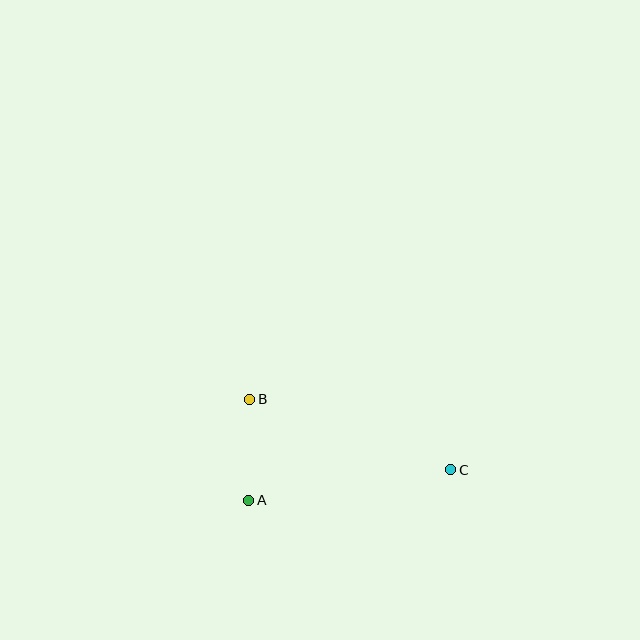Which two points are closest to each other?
Points A and B are closest to each other.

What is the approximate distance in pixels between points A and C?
The distance between A and C is approximately 204 pixels.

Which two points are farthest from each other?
Points B and C are farthest from each other.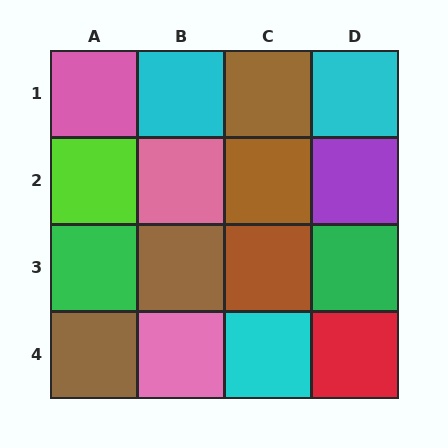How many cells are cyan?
3 cells are cyan.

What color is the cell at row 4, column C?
Cyan.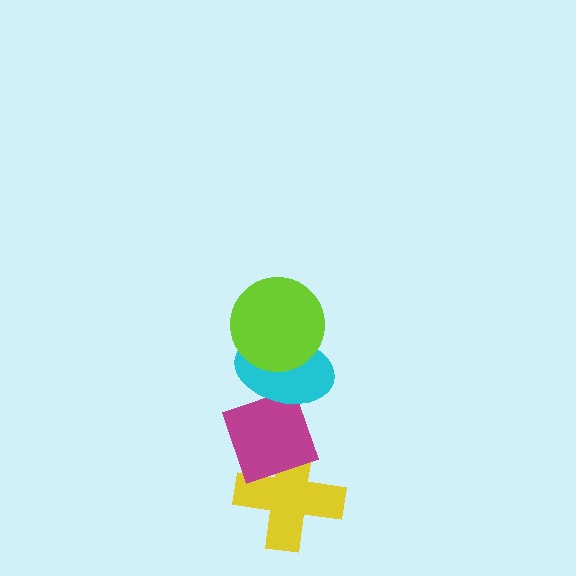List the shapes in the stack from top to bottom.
From top to bottom: the lime circle, the cyan ellipse, the magenta diamond, the yellow cross.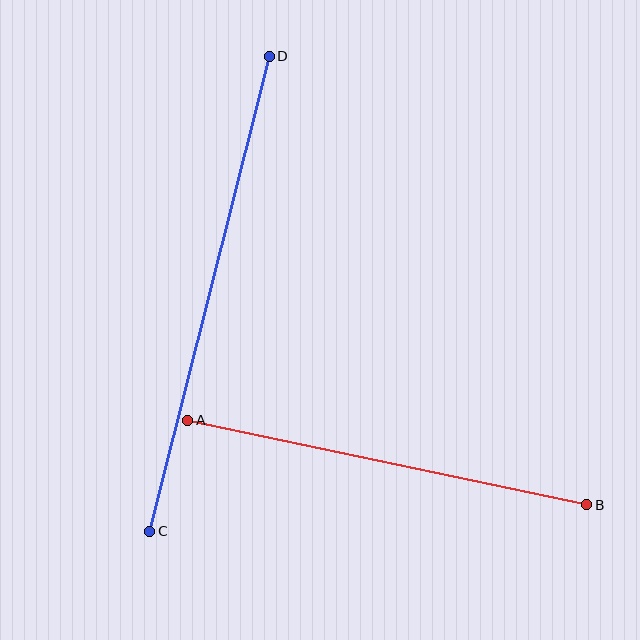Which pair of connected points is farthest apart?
Points C and D are farthest apart.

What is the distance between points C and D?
The distance is approximately 490 pixels.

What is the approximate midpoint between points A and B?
The midpoint is at approximately (387, 463) pixels.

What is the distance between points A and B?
The distance is approximately 408 pixels.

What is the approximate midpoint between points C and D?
The midpoint is at approximately (210, 294) pixels.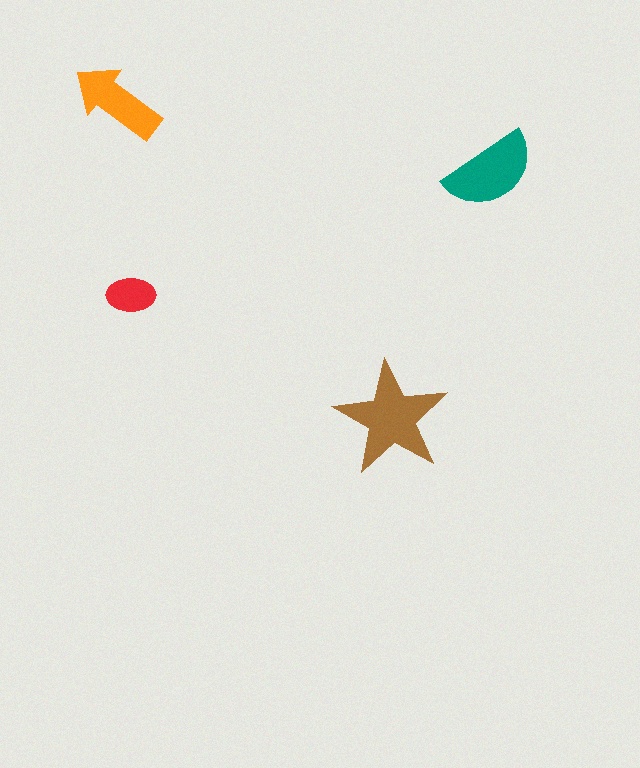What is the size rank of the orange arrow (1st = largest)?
3rd.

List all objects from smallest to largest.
The red ellipse, the orange arrow, the teal semicircle, the brown star.